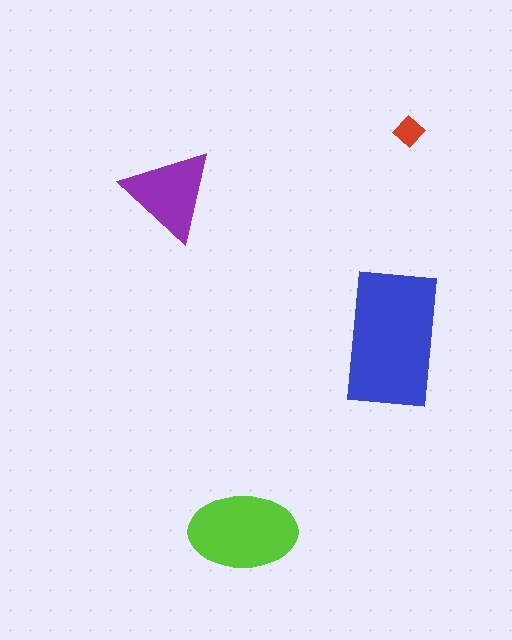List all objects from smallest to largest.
The red diamond, the purple triangle, the lime ellipse, the blue rectangle.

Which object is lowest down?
The lime ellipse is bottommost.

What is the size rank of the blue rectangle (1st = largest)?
1st.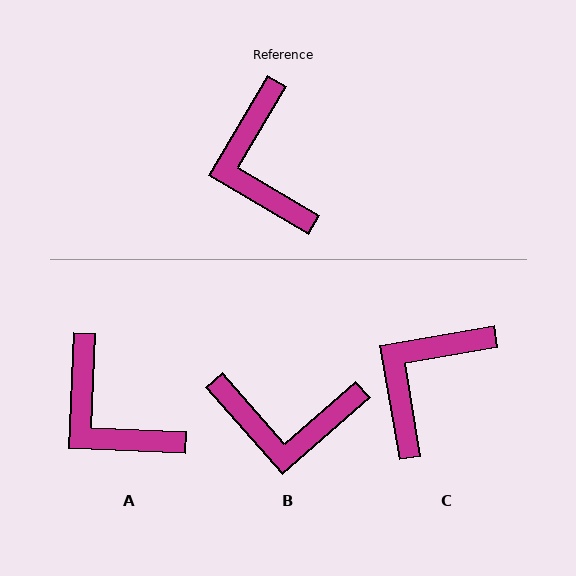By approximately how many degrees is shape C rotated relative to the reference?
Approximately 50 degrees clockwise.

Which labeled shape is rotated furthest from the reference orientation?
B, about 72 degrees away.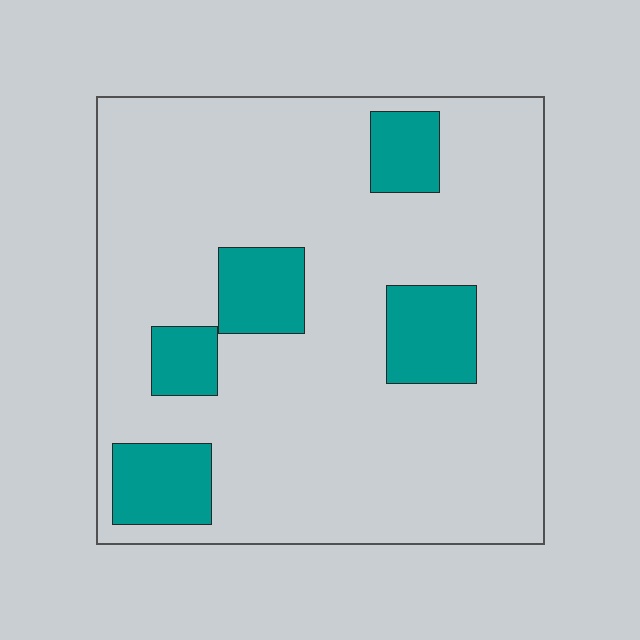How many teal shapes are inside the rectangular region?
5.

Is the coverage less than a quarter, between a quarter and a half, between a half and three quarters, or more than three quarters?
Less than a quarter.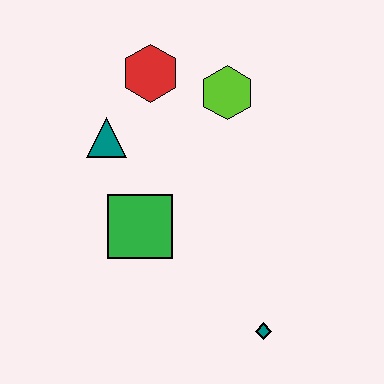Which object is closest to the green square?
The teal triangle is closest to the green square.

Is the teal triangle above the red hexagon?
No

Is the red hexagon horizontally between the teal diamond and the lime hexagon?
No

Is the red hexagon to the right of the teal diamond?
No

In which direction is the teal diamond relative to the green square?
The teal diamond is to the right of the green square.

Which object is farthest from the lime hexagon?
The teal diamond is farthest from the lime hexagon.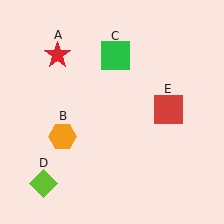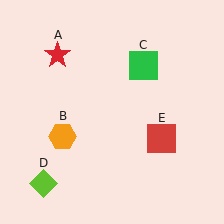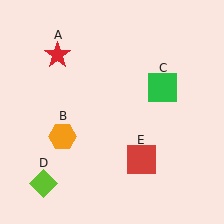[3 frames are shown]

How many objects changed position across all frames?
2 objects changed position: green square (object C), red square (object E).